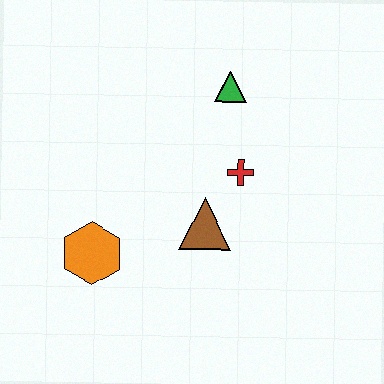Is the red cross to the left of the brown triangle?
No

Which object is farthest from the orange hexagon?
The green triangle is farthest from the orange hexagon.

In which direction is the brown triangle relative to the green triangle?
The brown triangle is below the green triangle.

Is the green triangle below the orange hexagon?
No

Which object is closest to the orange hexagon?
The brown triangle is closest to the orange hexagon.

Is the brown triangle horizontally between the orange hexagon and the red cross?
Yes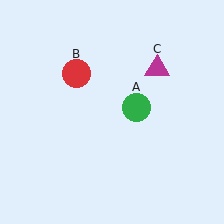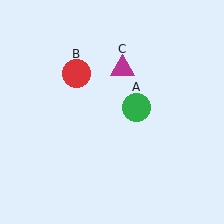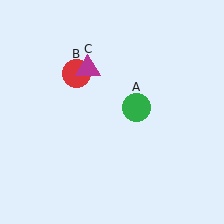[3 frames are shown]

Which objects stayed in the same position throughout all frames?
Green circle (object A) and red circle (object B) remained stationary.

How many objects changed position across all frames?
1 object changed position: magenta triangle (object C).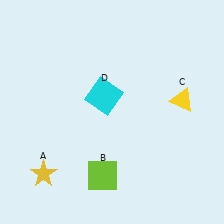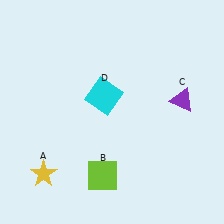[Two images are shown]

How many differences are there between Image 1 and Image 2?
There is 1 difference between the two images.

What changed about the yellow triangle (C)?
In Image 1, C is yellow. In Image 2, it changed to purple.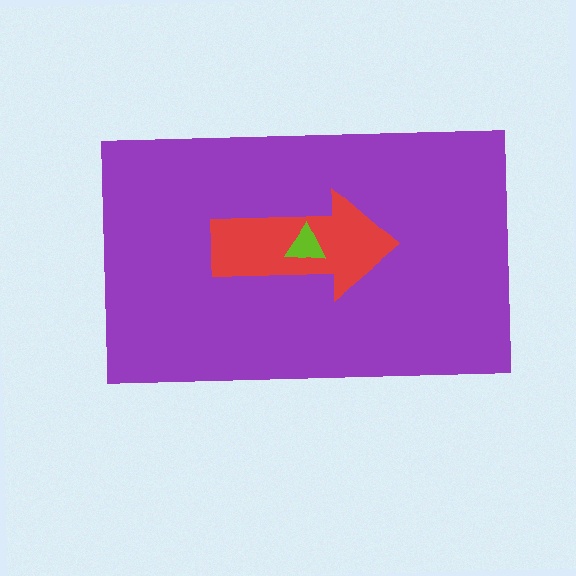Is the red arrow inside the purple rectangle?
Yes.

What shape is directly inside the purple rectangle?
The red arrow.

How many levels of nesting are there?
3.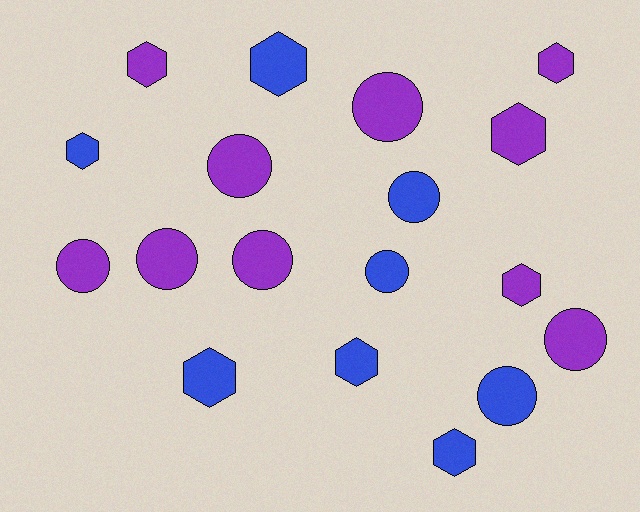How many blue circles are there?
There are 3 blue circles.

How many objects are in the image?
There are 18 objects.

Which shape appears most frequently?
Circle, with 9 objects.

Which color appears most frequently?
Purple, with 10 objects.